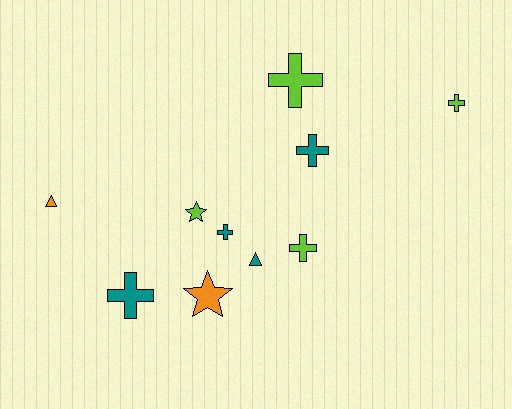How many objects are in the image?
There are 10 objects.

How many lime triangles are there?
There are no lime triangles.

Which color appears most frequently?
Lime, with 4 objects.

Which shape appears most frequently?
Cross, with 6 objects.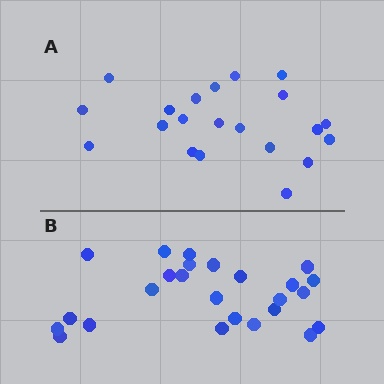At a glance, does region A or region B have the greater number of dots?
Region B (the bottom region) has more dots.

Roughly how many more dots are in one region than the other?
Region B has about 4 more dots than region A.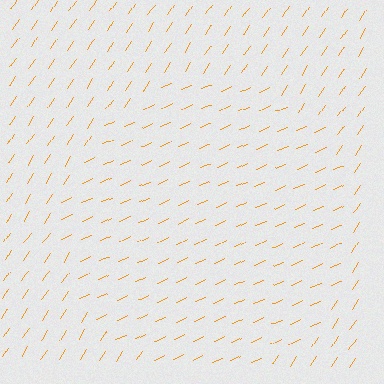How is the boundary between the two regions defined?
The boundary is defined purely by a change in line orientation (approximately 32 degrees difference). All lines are the same color and thickness.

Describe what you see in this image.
The image is filled with small orange line segments. A circle region in the image has lines oriented differently from the surrounding lines, creating a visible texture boundary.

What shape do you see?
I see a circle.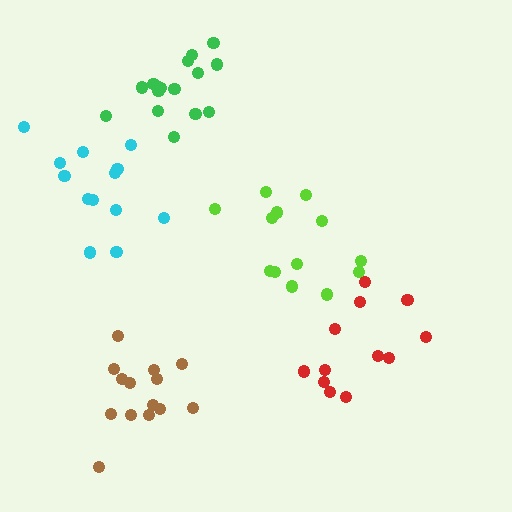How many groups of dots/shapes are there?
There are 5 groups.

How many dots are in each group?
Group 1: 13 dots, Group 2: 14 dots, Group 3: 13 dots, Group 4: 16 dots, Group 5: 12 dots (68 total).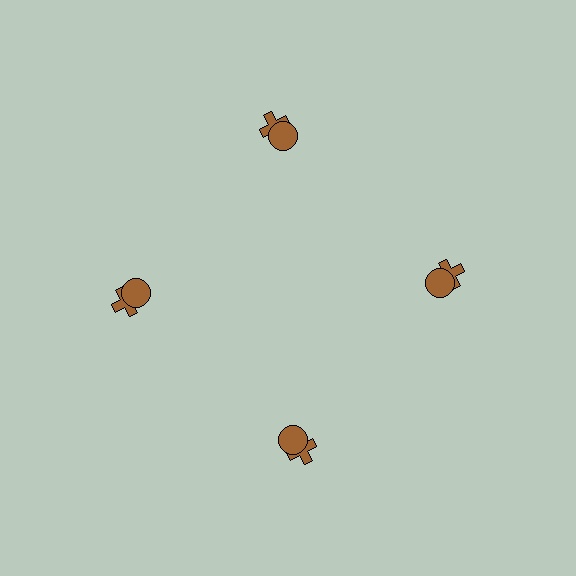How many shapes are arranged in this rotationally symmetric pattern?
There are 8 shapes, arranged in 4 groups of 2.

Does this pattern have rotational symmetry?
Yes, this pattern has 4-fold rotational symmetry. It looks the same after rotating 90 degrees around the center.